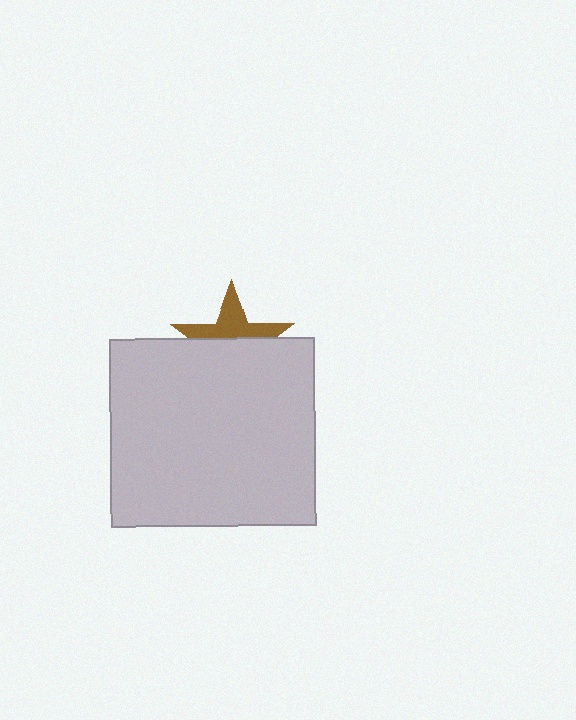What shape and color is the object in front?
The object in front is a light gray rectangle.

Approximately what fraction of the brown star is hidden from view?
Roughly 56% of the brown star is hidden behind the light gray rectangle.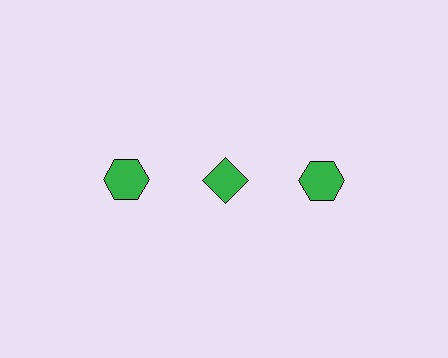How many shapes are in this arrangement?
There are 3 shapes arranged in a grid pattern.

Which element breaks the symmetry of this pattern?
The green diamond in the top row, second from left column breaks the symmetry. All other shapes are green hexagons.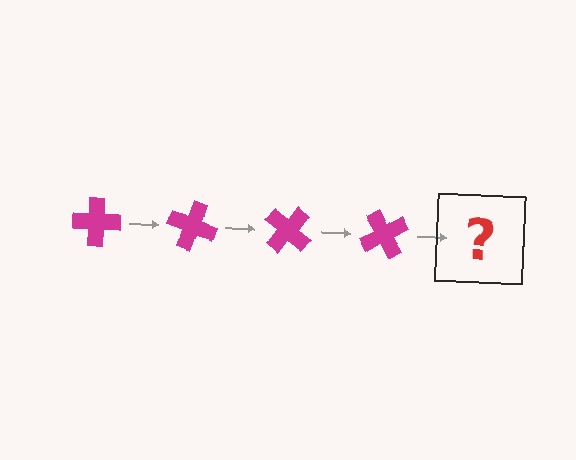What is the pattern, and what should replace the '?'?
The pattern is that the cross rotates 20 degrees each step. The '?' should be a magenta cross rotated 80 degrees.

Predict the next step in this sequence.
The next step is a magenta cross rotated 80 degrees.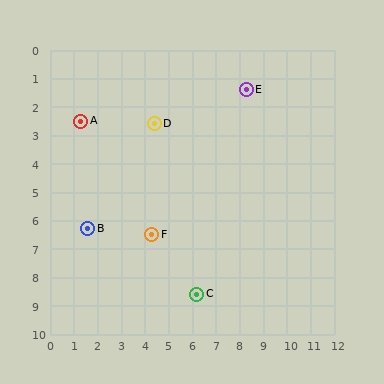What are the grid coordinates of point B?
Point B is at approximately (1.6, 6.3).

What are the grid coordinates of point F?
Point F is at approximately (4.3, 6.5).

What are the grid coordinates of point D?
Point D is at approximately (4.4, 2.6).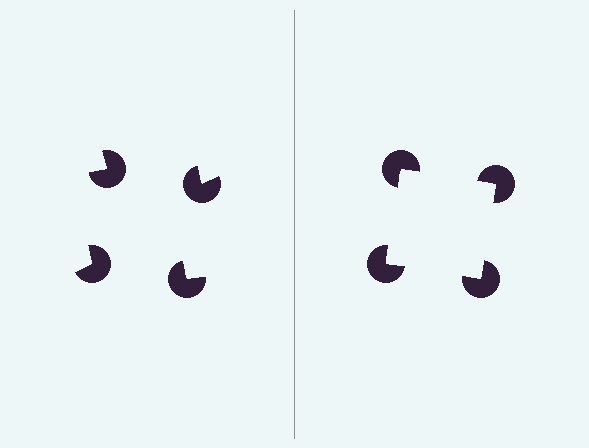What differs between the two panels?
The pac-man discs are positioned identically on both sides; only the wedge orientations differ. On the right they align to a square; on the left they are misaligned.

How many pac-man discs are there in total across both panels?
8 — 4 on each side.